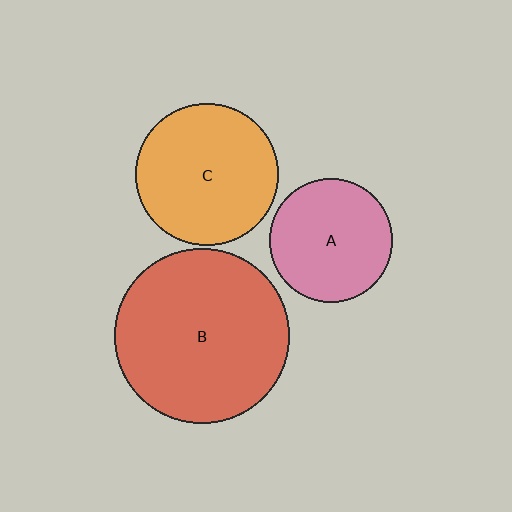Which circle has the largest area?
Circle B (red).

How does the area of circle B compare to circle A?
Approximately 2.0 times.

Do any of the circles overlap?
No, none of the circles overlap.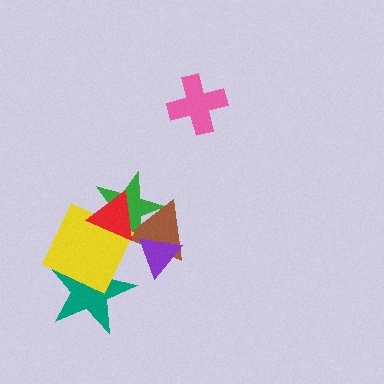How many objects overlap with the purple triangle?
2 objects overlap with the purple triangle.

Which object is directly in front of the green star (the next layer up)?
The brown triangle is directly in front of the green star.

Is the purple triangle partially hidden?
No, no other shape covers it.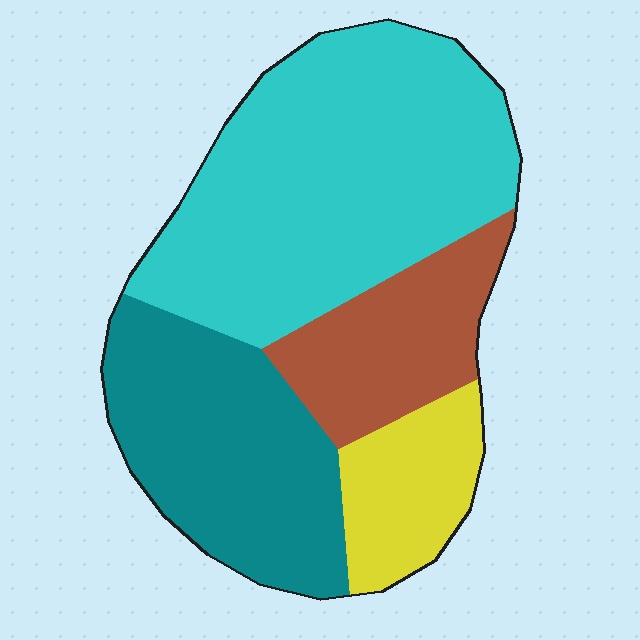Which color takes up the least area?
Yellow, at roughly 10%.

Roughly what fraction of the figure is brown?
Brown covers roughly 15% of the figure.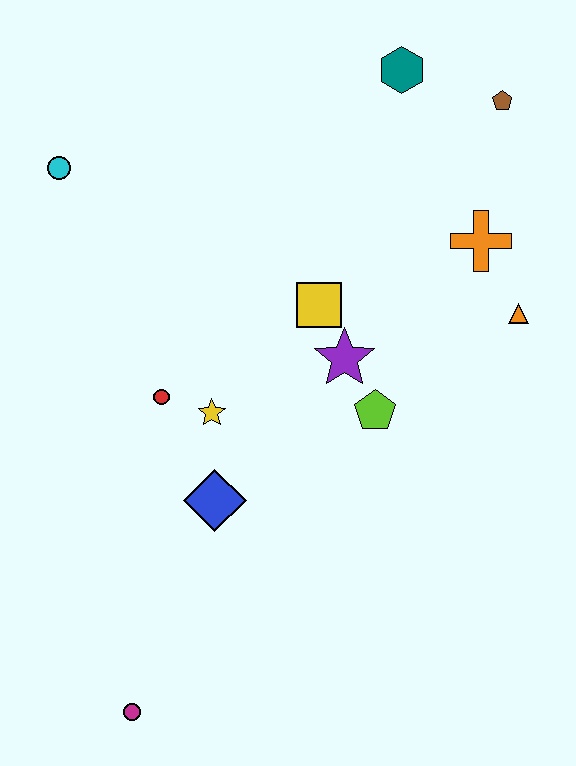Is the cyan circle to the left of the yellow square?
Yes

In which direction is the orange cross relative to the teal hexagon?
The orange cross is below the teal hexagon.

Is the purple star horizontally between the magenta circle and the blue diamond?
No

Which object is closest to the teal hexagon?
The brown pentagon is closest to the teal hexagon.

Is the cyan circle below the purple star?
No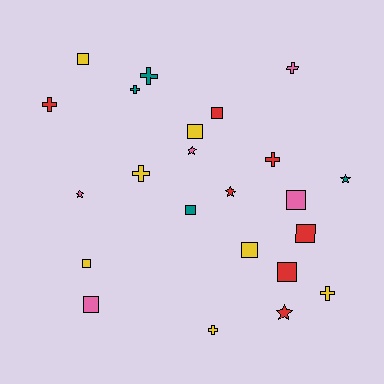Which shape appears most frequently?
Square, with 10 objects.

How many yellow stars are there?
There are no yellow stars.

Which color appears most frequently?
Red, with 7 objects.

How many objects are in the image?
There are 23 objects.